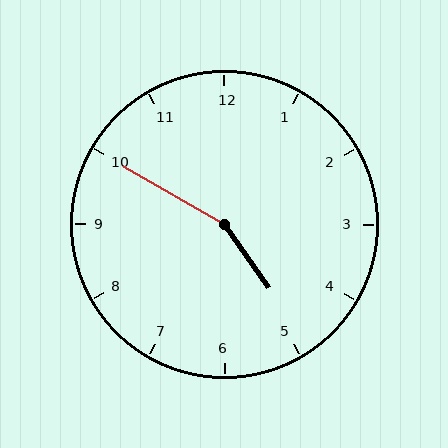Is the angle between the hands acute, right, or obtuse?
It is obtuse.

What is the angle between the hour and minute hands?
Approximately 155 degrees.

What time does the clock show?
4:50.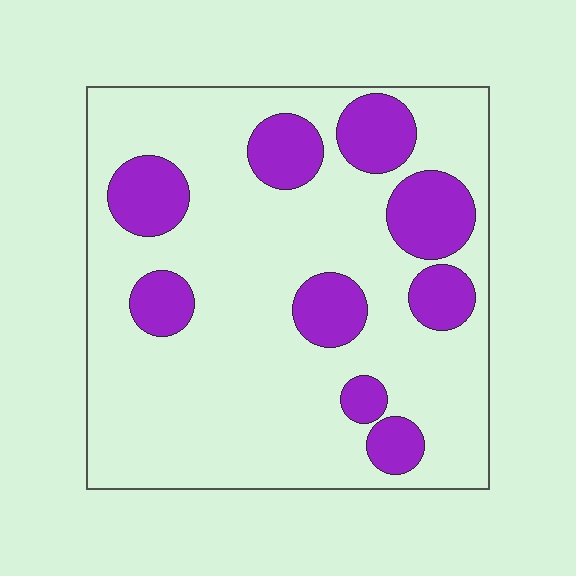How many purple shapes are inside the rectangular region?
9.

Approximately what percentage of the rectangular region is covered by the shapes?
Approximately 25%.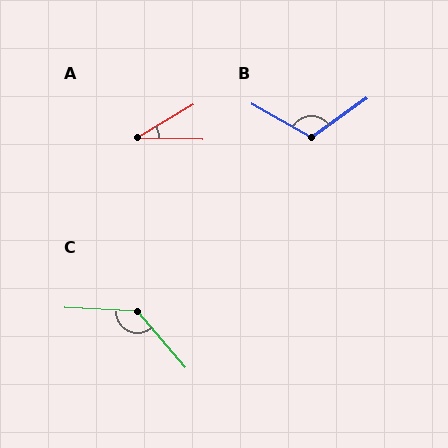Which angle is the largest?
C, at approximately 133 degrees.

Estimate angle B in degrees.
Approximately 115 degrees.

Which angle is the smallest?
A, at approximately 32 degrees.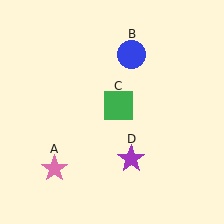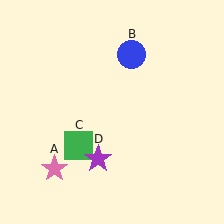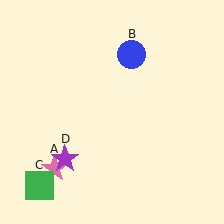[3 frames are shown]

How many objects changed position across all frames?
2 objects changed position: green square (object C), purple star (object D).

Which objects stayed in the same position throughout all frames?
Pink star (object A) and blue circle (object B) remained stationary.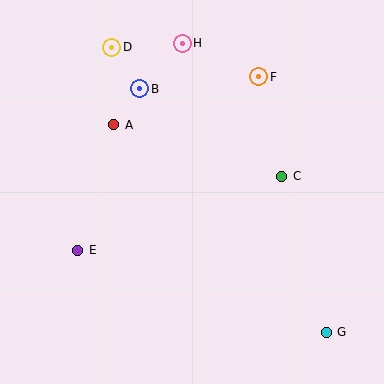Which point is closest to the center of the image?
Point C at (282, 176) is closest to the center.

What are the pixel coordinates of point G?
Point G is at (326, 332).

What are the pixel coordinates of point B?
Point B is at (140, 89).